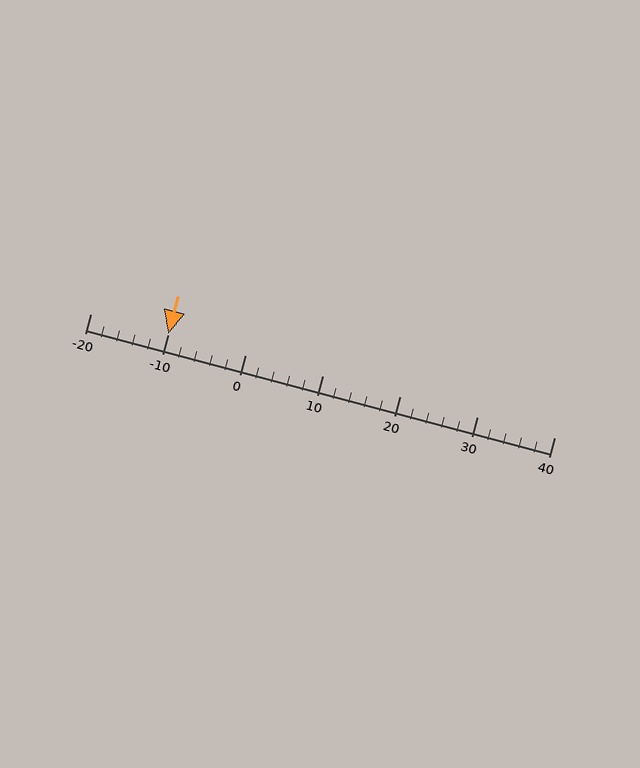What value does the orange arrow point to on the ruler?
The orange arrow points to approximately -10.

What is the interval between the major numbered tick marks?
The major tick marks are spaced 10 units apart.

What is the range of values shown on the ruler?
The ruler shows values from -20 to 40.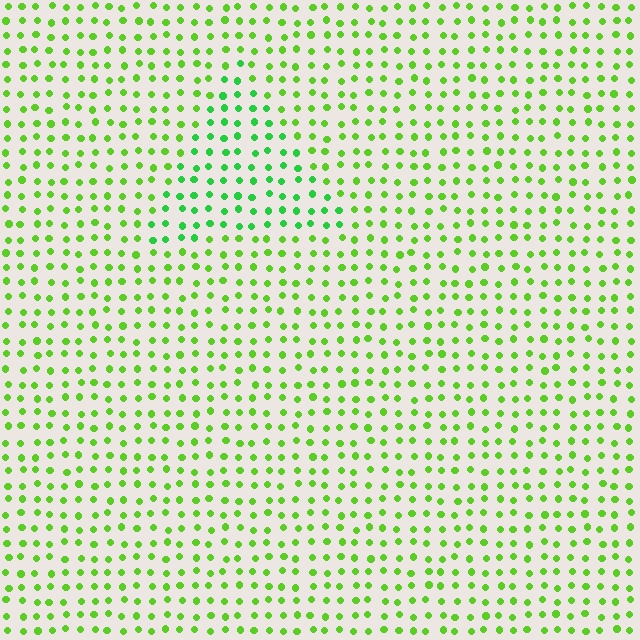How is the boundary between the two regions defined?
The boundary is defined purely by a slight shift in hue (about 28 degrees). Spacing, size, and orientation are identical on both sides.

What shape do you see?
I see a triangle.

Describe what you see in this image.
The image is filled with small lime elements in a uniform arrangement. A triangle-shaped region is visible where the elements are tinted to a slightly different hue, forming a subtle color boundary.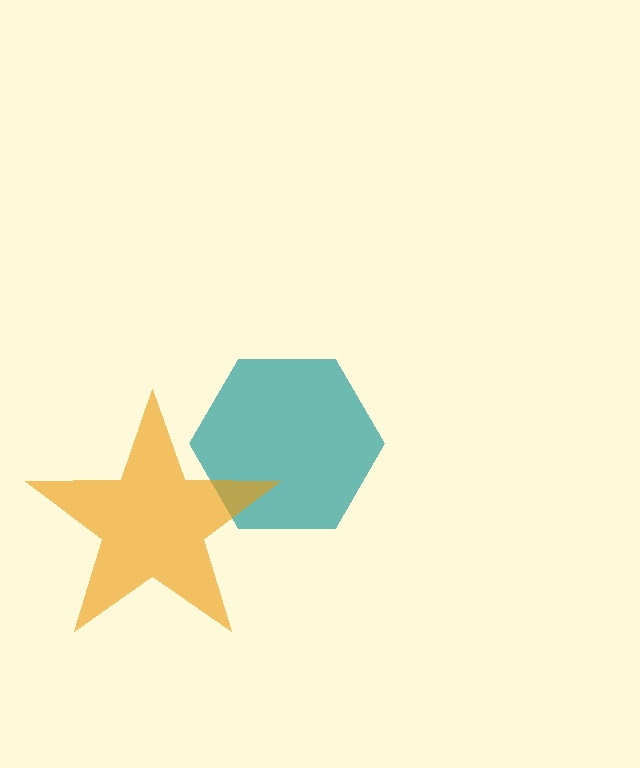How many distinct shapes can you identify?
There are 2 distinct shapes: a teal hexagon, an orange star.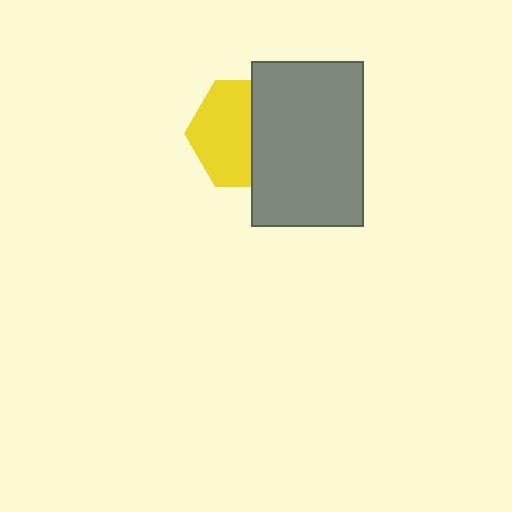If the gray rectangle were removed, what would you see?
You would see the complete yellow hexagon.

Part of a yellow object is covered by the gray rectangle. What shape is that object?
It is a hexagon.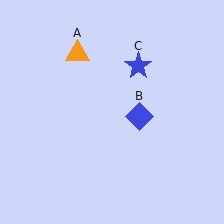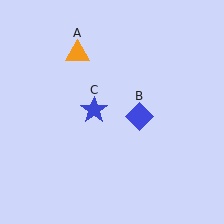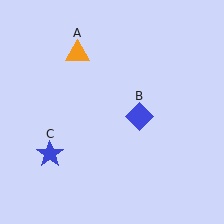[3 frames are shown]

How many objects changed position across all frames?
1 object changed position: blue star (object C).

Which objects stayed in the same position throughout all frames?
Orange triangle (object A) and blue diamond (object B) remained stationary.